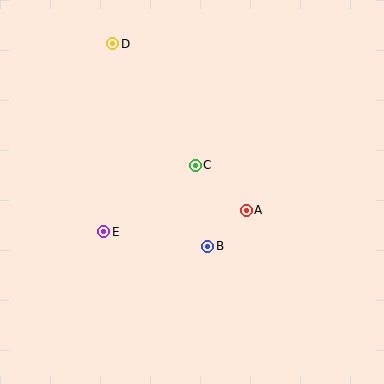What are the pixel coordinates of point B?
Point B is at (208, 246).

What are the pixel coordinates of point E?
Point E is at (104, 232).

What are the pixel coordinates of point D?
Point D is at (113, 44).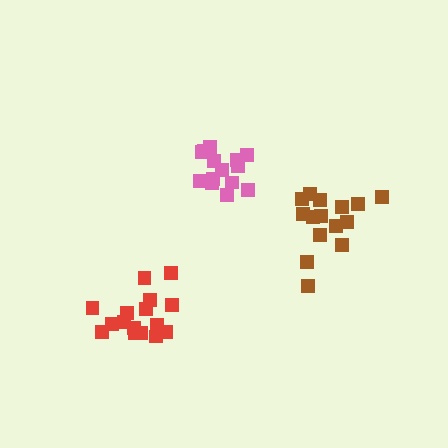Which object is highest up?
The pink cluster is topmost.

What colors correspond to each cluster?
The clusters are colored: red, pink, brown.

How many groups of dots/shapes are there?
There are 3 groups.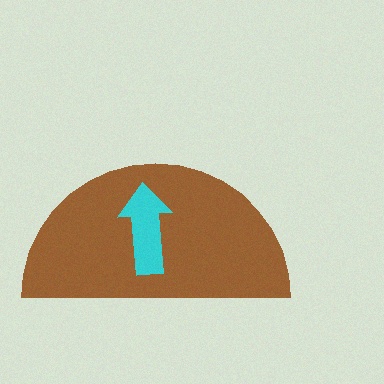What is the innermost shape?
The cyan arrow.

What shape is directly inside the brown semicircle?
The cyan arrow.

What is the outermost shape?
The brown semicircle.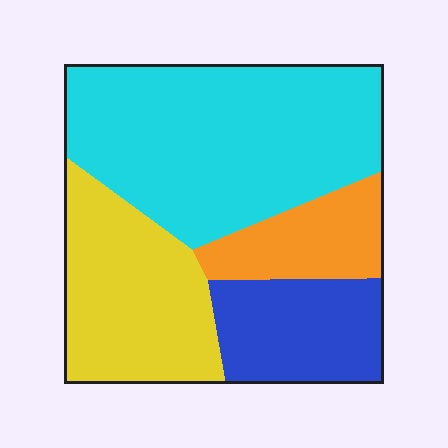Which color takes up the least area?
Orange, at roughly 15%.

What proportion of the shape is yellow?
Yellow covers around 25% of the shape.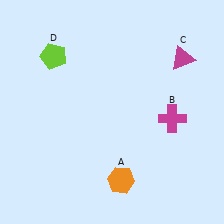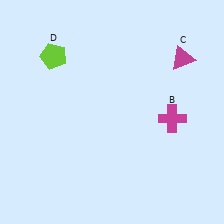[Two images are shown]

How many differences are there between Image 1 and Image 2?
There is 1 difference between the two images.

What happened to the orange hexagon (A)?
The orange hexagon (A) was removed in Image 2. It was in the bottom-right area of Image 1.